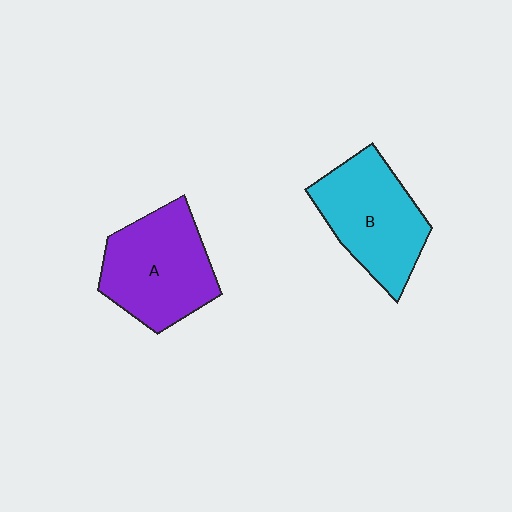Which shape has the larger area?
Shape A (purple).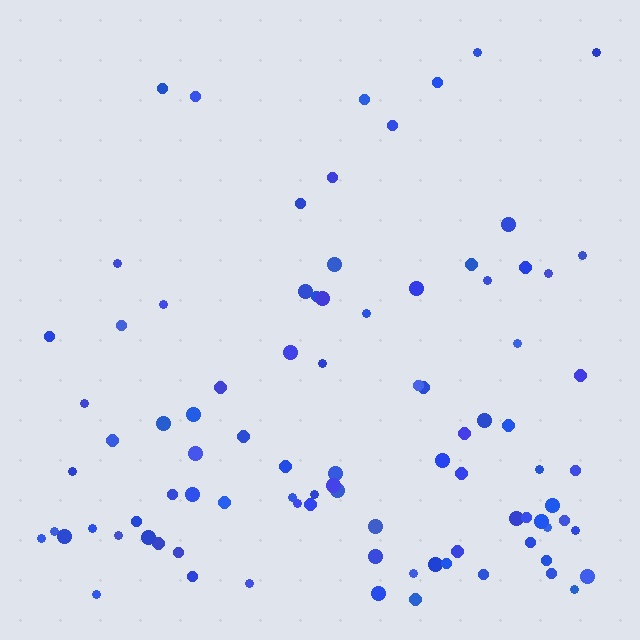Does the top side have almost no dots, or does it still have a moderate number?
Still a moderate number, just noticeably fewer than the bottom.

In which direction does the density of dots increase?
From top to bottom, with the bottom side densest.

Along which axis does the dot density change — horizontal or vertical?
Vertical.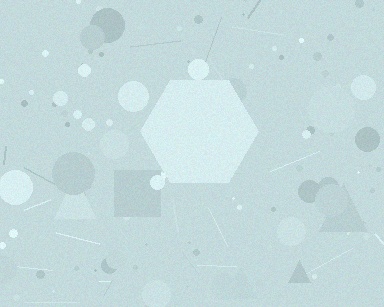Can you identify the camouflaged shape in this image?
The camouflaged shape is a hexagon.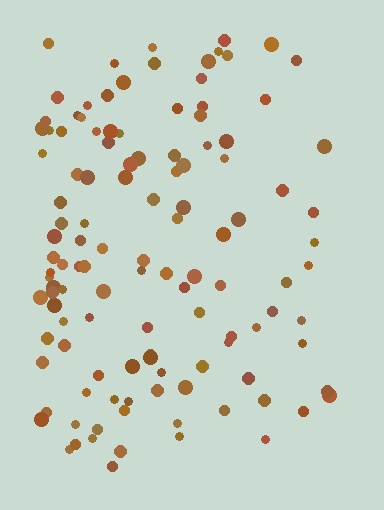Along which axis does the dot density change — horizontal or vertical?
Horizontal.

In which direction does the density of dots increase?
From right to left, with the left side densest.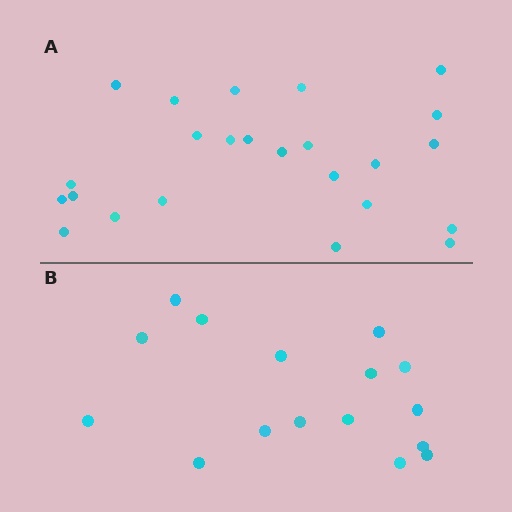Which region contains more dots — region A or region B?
Region A (the top region) has more dots.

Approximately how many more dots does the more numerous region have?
Region A has roughly 8 or so more dots than region B.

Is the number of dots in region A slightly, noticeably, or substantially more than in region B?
Region A has substantially more. The ratio is roughly 1.5 to 1.